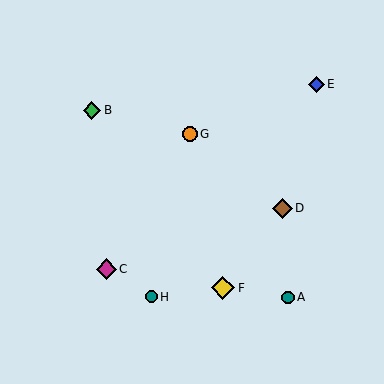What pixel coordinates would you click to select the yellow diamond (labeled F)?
Click at (223, 288) to select the yellow diamond F.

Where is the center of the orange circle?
The center of the orange circle is at (190, 134).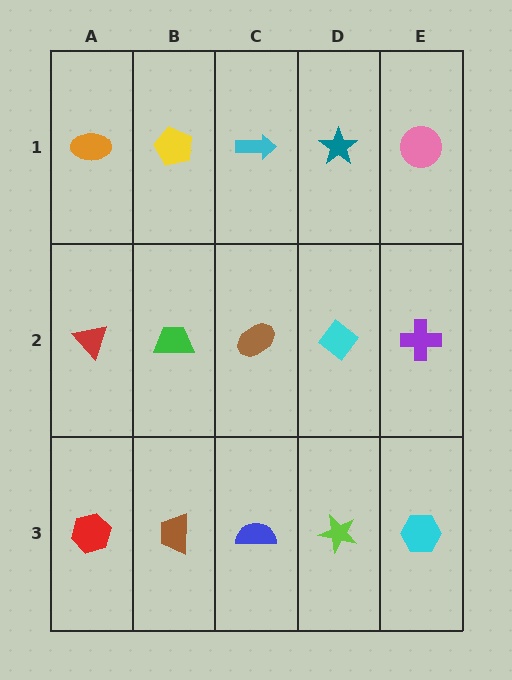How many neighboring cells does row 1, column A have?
2.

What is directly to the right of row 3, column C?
A lime star.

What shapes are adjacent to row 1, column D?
A cyan diamond (row 2, column D), a cyan arrow (row 1, column C), a pink circle (row 1, column E).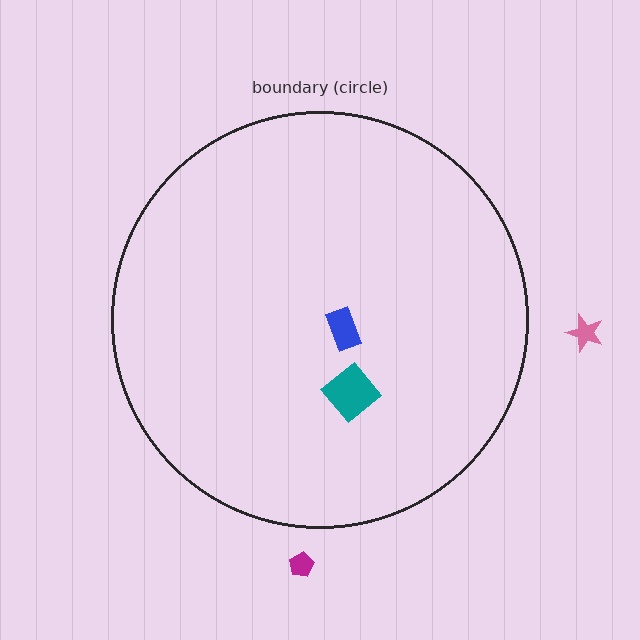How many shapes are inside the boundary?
2 inside, 2 outside.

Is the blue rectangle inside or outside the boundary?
Inside.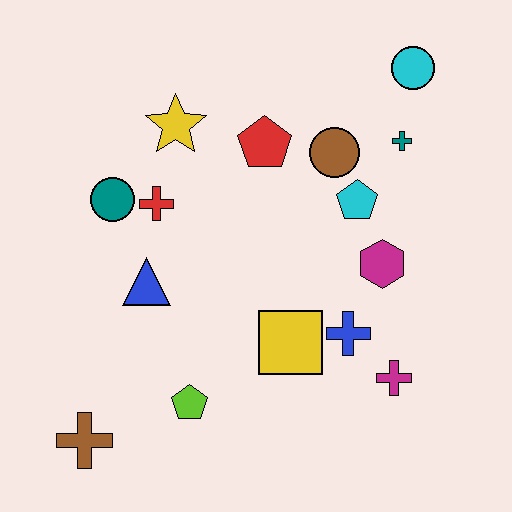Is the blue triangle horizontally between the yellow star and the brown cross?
Yes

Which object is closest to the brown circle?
The cyan pentagon is closest to the brown circle.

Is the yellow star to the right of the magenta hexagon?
No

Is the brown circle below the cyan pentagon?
No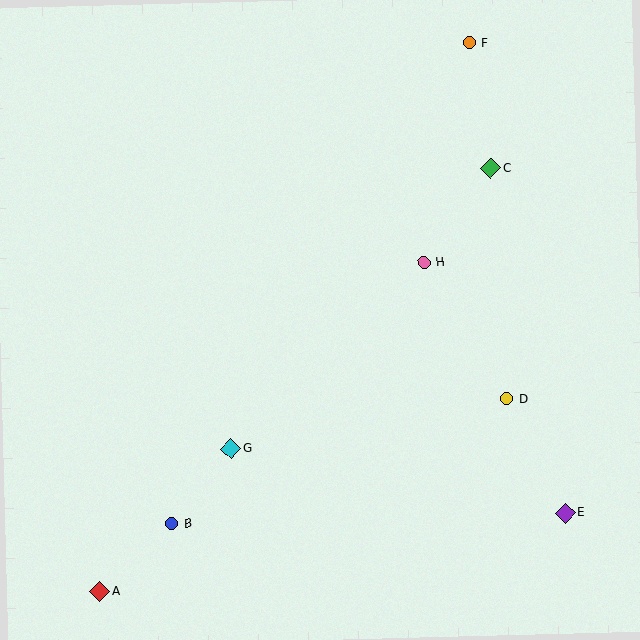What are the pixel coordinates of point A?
Point A is at (100, 591).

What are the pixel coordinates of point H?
Point H is at (424, 263).